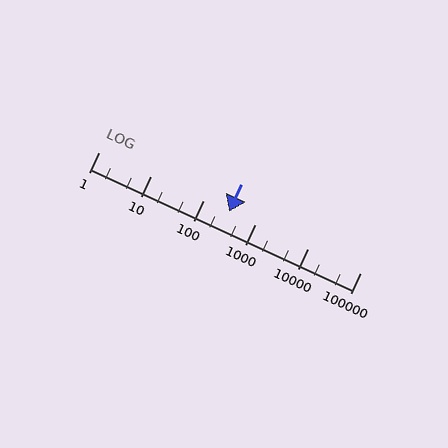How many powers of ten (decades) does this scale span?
The scale spans 5 decades, from 1 to 100000.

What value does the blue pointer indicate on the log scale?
The pointer indicates approximately 310.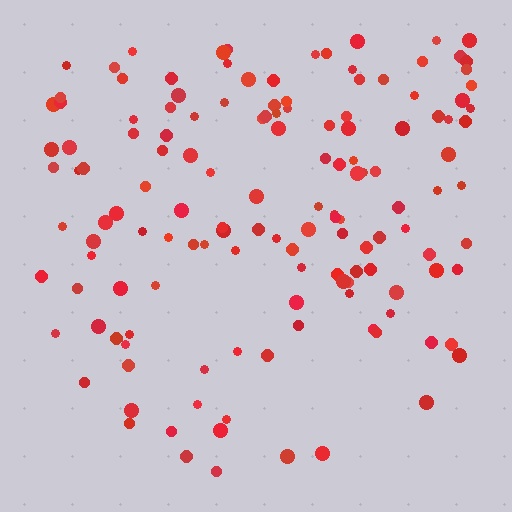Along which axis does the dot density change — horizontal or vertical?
Vertical.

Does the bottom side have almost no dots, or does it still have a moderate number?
Still a moderate number, just noticeably fewer than the top.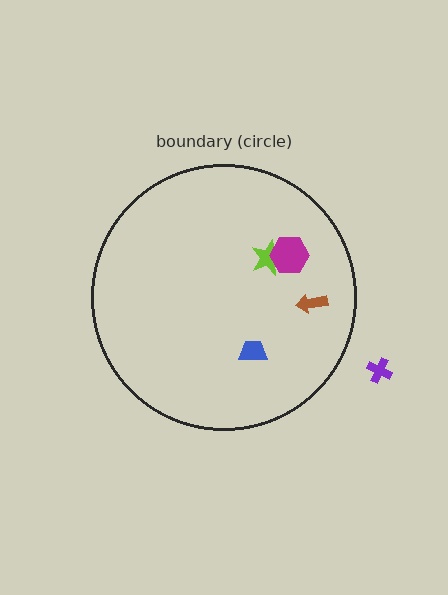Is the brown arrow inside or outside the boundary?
Inside.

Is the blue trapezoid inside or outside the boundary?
Inside.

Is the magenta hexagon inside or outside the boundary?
Inside.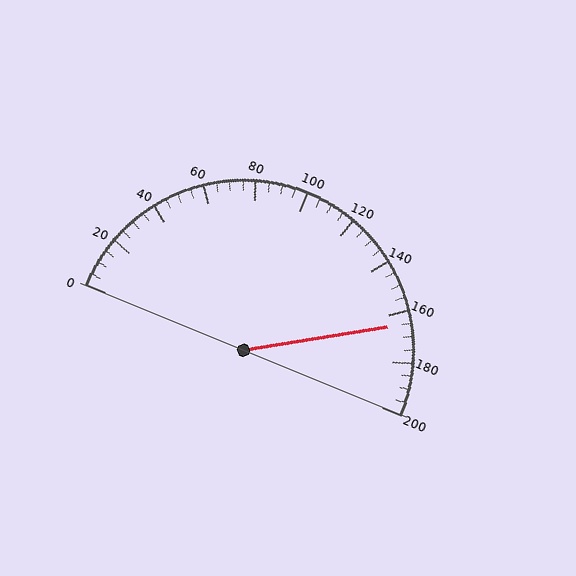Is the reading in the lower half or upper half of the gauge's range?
The reading is in the upper half of the range (0 to 200).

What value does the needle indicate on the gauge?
The needle indicates approximately 165.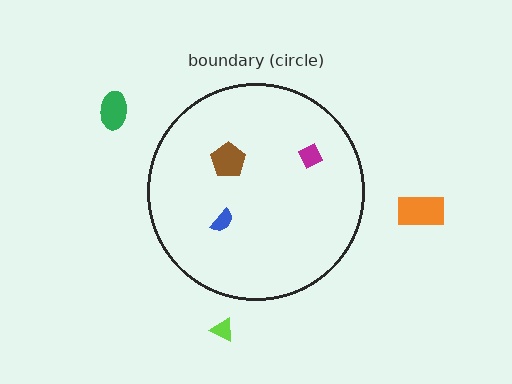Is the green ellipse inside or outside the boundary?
Outside.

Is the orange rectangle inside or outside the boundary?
Outside.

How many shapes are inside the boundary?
3 inside, 3 outside.